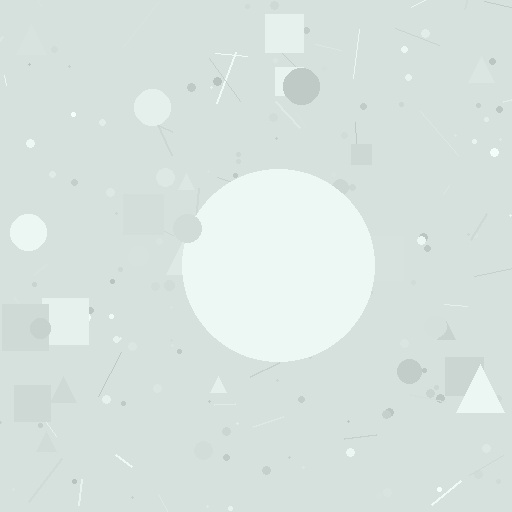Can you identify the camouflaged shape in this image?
The camouflaged shape is a circle.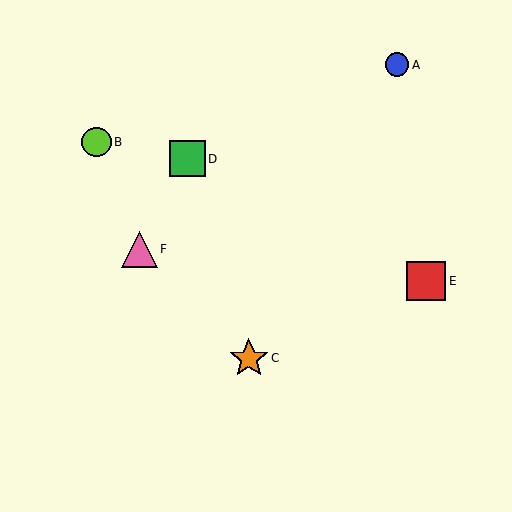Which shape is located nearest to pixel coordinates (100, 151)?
The lime circle (labeled B) at (97, 142) is nearest to that location.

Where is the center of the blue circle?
The center of the blue circle is at (397, 65).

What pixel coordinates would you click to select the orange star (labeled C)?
Click at (249, 358) to select the orange star C.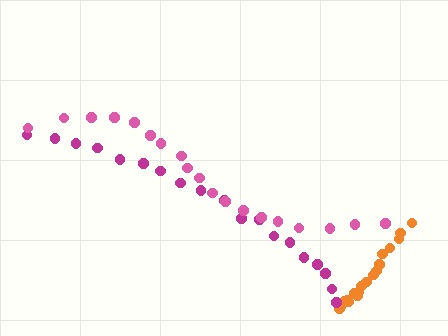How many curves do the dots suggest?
There are 3 distinct paths.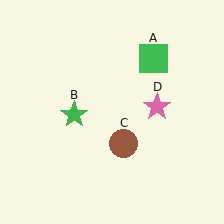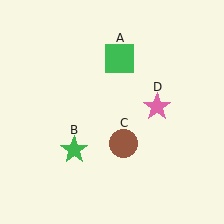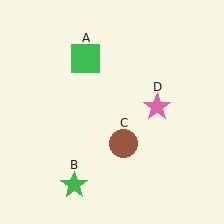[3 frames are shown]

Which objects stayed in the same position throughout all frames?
Brown circle (object C) and pink star (object D) remained stationary.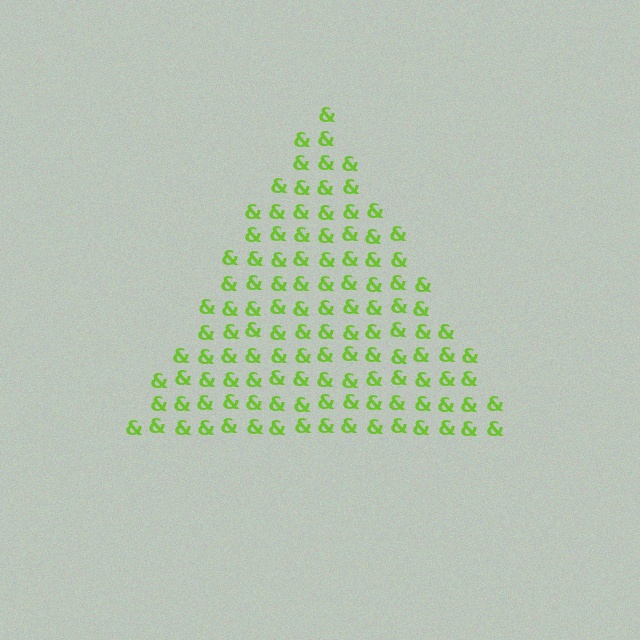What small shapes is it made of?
It is made of small ampersands.